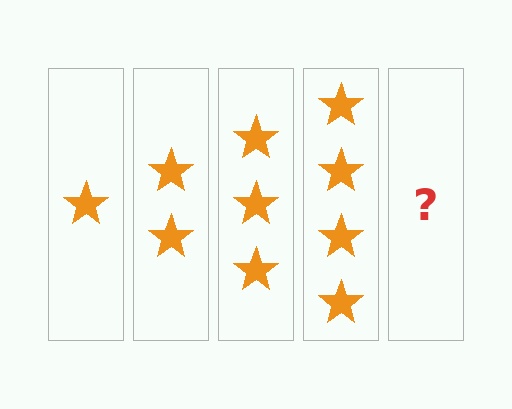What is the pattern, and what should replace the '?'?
The pattern is that each step adds one more star. The '?' should be 5 stars.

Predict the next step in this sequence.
The next step is 5 stars.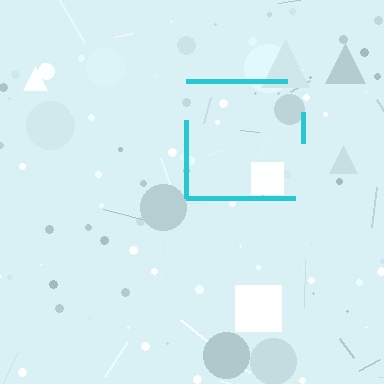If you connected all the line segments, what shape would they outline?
They would outline a square.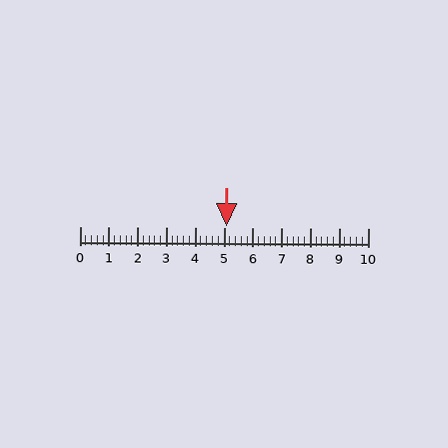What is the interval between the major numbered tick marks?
The major tick marks are spaced 1 units apart.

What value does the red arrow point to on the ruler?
The red arrow points to approximately 5.1.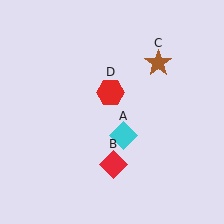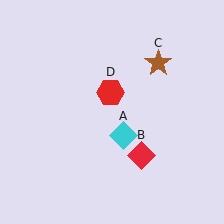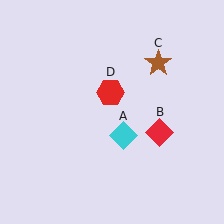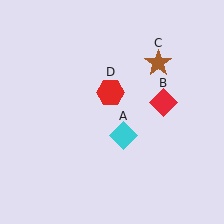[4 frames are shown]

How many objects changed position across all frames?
1 object changed position: red diamond (object B).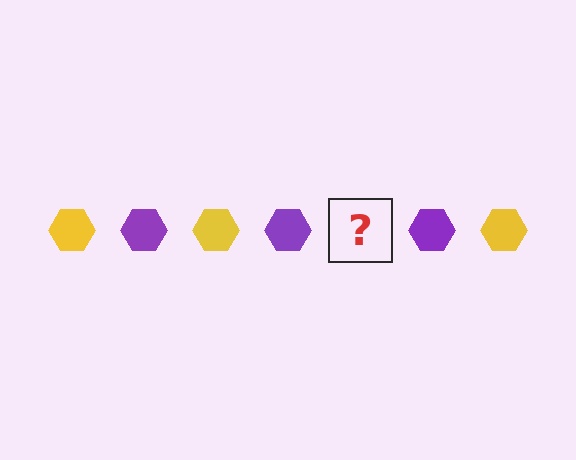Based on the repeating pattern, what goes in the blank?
The blank should be a yellow hexagon.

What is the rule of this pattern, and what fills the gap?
The rule is that the pattern cycles through yellow, purple hexagons. The gap should be filled with a yellow hexagon.